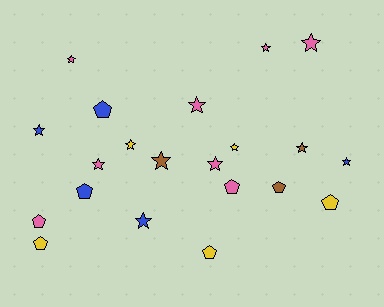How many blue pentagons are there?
There are 2 blue pentagons.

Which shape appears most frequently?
Star, with 13 objects.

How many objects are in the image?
There are 21 objects.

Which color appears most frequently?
Pink, with 8 objects.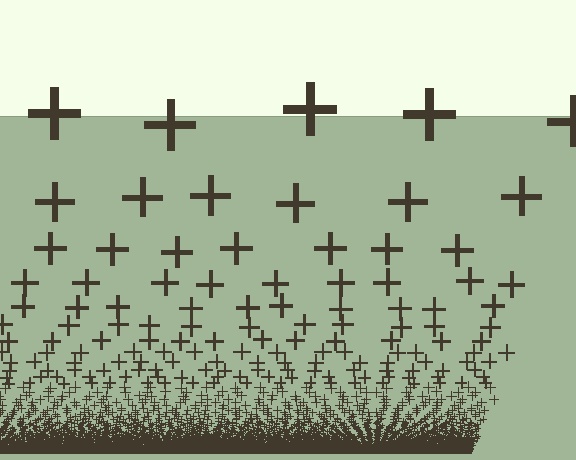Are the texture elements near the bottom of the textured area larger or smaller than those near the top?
Smaller. The gradient is inverted — elements near the bottom are smaller and denser.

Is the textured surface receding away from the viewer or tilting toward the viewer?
The surface appears to tilt toward the viewer. Texture elements get larger and sparser toward the top.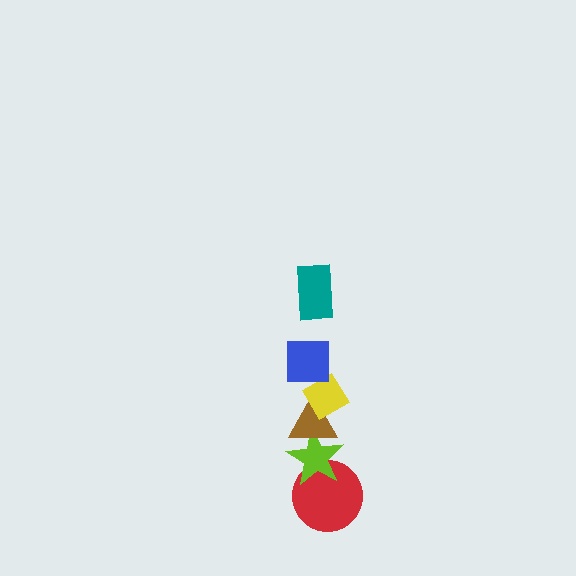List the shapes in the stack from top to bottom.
From top to bottom: the teal rectangle, the blue square, the yellow diamond, the brown triangle, the lime star, the red circle.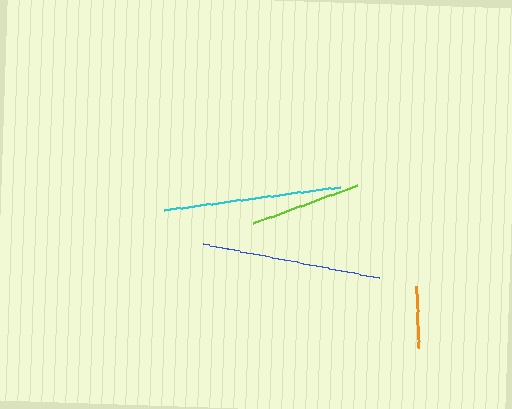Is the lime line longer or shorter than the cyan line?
The cyan line is longer than the lime line.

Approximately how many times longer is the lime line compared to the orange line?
The lime line is approximately 1.8 times the length of the orange line.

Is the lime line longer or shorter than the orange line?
The lime line is longer than the orange line.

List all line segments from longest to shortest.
From longest to shortest: blue, cyan, lime, orange.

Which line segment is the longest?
The blue line is the longest at approximately 179 pixels.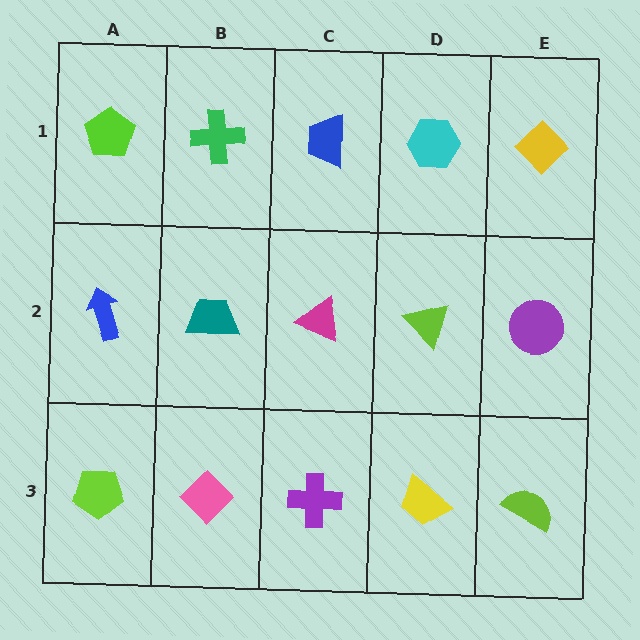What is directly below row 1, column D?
A lime triangle.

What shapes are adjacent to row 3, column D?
A lime triangle (row 2, column D), a purple cross (row 3, column C), a lime semicircle (row 3, column E).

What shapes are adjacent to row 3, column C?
A magenta triangle (row 2, column C), a pink diamond (row 3, column B), a yellow trapezoid (row 3, column D).